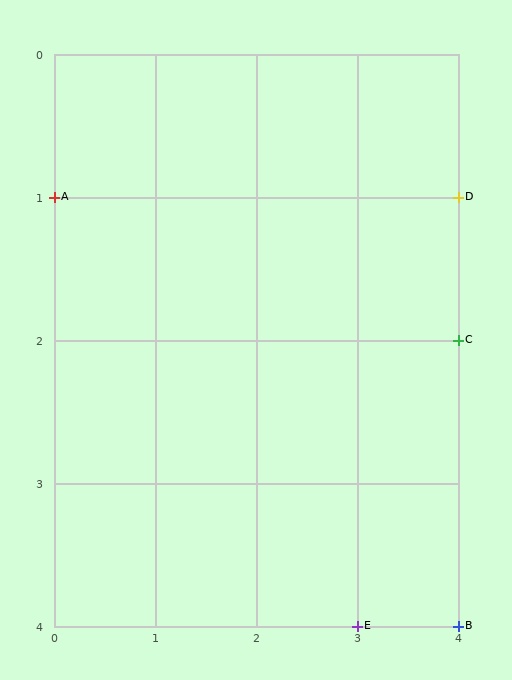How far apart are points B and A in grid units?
Points B and A are 4 columns and 3 rows apart (about 5.0 grid units diagonally).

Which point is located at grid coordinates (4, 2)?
Point C is at (4, 2).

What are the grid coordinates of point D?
Point D is at grid coordinates (4, 1).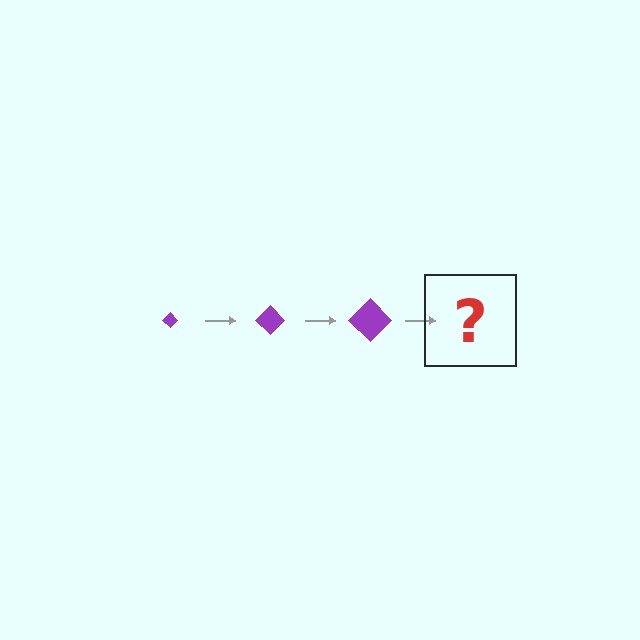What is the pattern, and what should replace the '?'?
The pattern is that the diamond gets progressively larger each step. The '?' should be a purple diamond, larger than the previous one.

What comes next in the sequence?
The next element should be a purple diamond, larger than the previous one.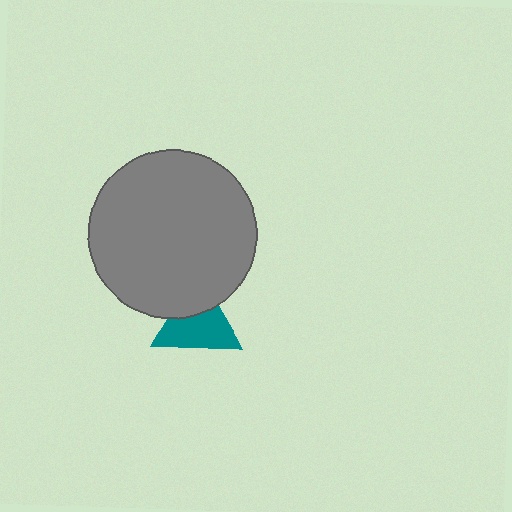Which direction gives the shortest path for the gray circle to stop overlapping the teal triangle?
Moving up gives the shortest separation.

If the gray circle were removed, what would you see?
You would see the complete teal triangle.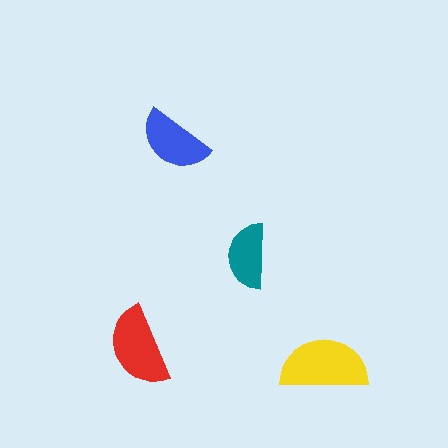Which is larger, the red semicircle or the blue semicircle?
The red one.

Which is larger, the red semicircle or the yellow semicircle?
The yellow one.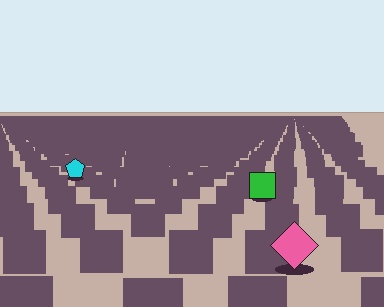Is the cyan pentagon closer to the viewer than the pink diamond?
No. The pink diamond is closer — you can tell from the texture gradient: the ground texture is coarser near it.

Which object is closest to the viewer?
The pink diamond is closest. The texture marks near it are larger and more spread out.